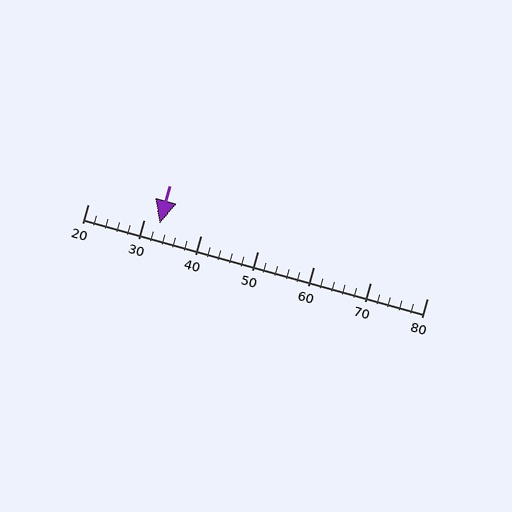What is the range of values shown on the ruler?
The ruler shows values from 20 to 80.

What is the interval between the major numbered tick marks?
The major tick marks are spaced 10 units apart.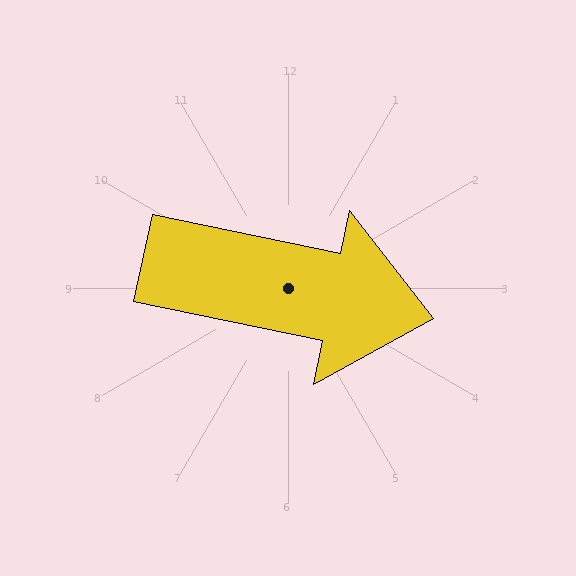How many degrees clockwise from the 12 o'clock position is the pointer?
Approximately 102 degrees.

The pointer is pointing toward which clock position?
Roughly 3 o'clock.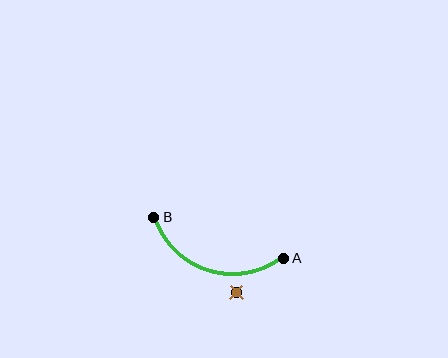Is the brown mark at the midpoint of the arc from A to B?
No — the brown mark does not lie on the arc at all. It sits slightly outside the curve.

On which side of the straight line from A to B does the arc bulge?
The arc bulges below the straight line connecting A and B.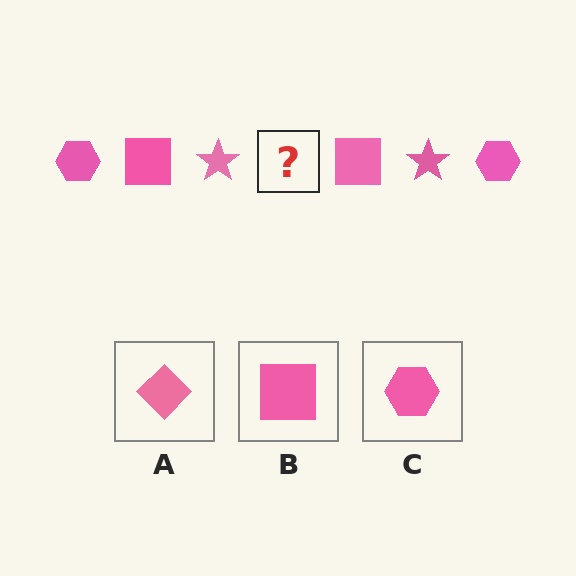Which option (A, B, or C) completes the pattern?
C.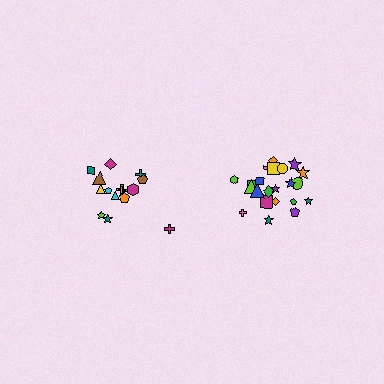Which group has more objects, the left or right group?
The right group.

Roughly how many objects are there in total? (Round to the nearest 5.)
Roughly 35 objects in total.